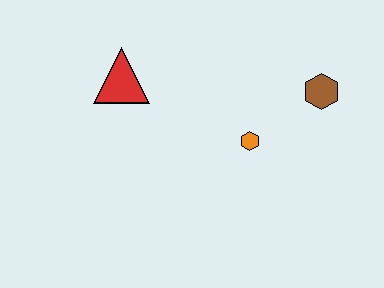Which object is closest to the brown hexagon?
The orange hexagon is closest to the brown hexagon.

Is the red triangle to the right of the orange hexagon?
No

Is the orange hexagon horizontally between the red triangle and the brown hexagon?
Yes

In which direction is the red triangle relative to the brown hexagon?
The red triangle is to the left of the brown hexagon.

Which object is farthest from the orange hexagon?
The red triangle is farthest from the orange hexagon.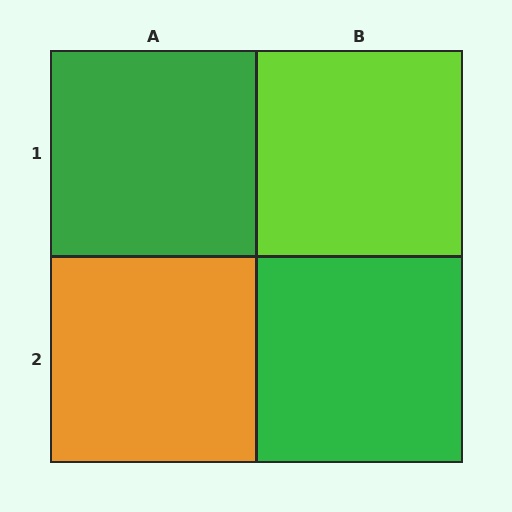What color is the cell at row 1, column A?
Green.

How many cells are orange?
1 cell is orange.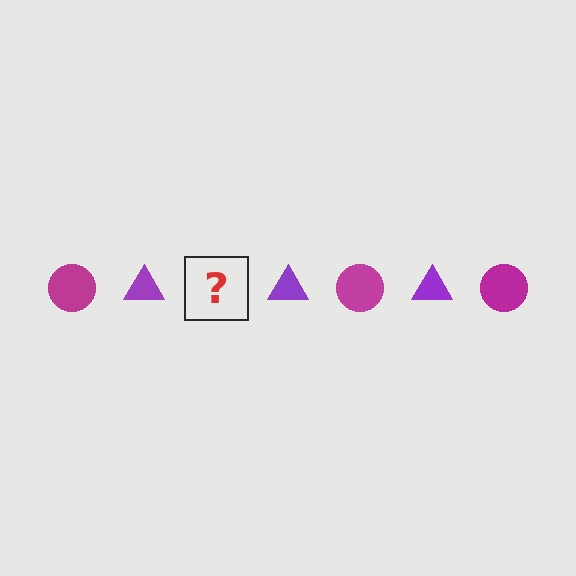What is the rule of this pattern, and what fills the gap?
The rule is that the pattern alternates between magenta circle and purple triangle. The gap should be filled with a magenta circle.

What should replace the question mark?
The question mark should be replaced with a magenta circle.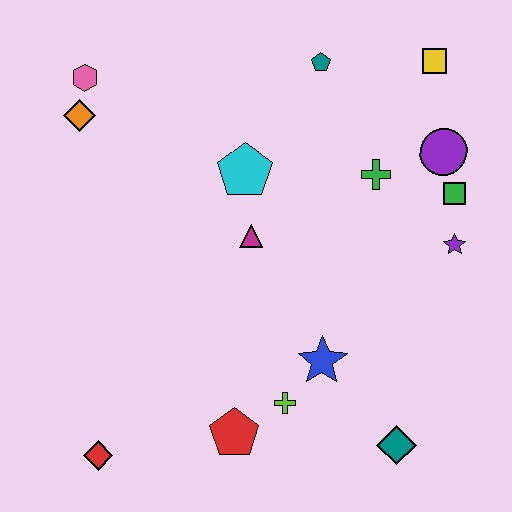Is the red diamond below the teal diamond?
Yes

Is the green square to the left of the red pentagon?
No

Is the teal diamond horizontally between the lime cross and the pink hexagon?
No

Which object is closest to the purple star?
The green square is closest to the purple star.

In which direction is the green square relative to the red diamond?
The green square is to the right of the red diamond.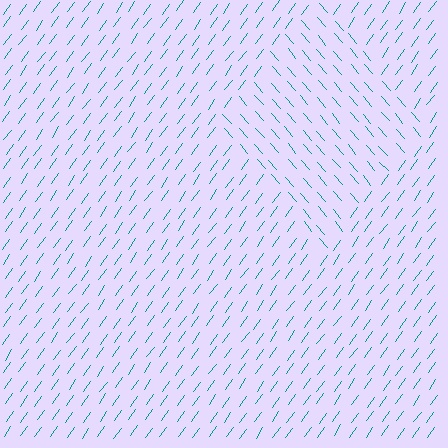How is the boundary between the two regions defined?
The boundary is defined purely by a change in line orientation (approximately 76 degrees difference). All lines are the same color and thickness.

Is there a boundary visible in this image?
Yes, there is a texture boundary formed by a change in line orientation.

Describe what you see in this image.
The image is filled with small teal line segments. A diamond region in the image has lines oriented differently from the surrounding lines, creating a visible texture boundary.